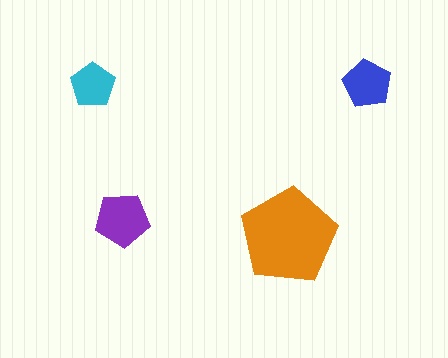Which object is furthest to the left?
The cyan pentagon is leftmost.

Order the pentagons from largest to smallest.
the orange one, the purple one, the blue one, the cyan one.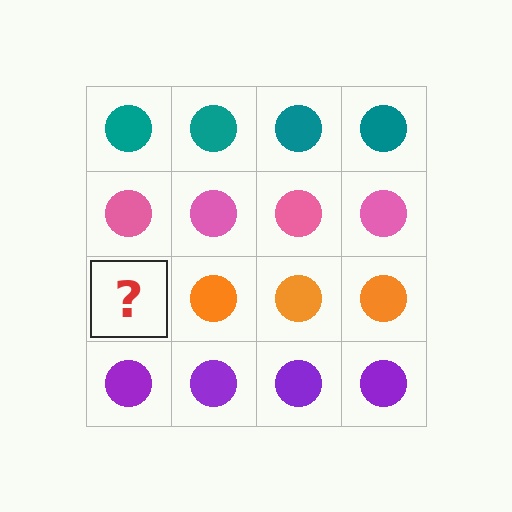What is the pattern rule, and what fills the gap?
The rule is that each row has a consistent color. The gap should be filled with an orange circle.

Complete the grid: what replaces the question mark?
The question mark should be replaced with an orange circle.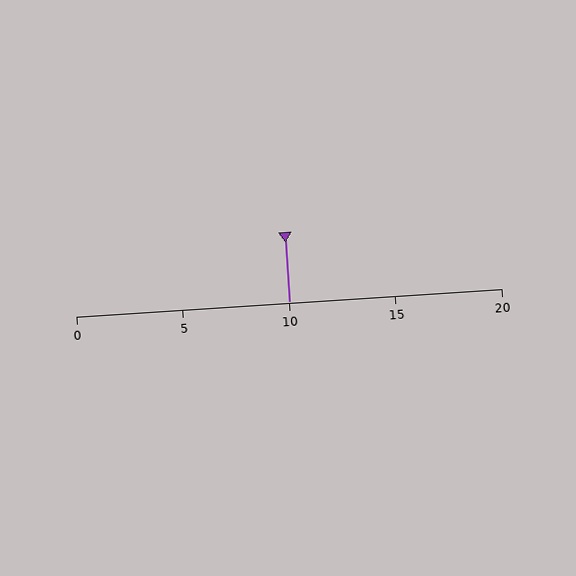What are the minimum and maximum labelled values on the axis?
The axis runs from 0 to 20.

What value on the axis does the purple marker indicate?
The marker indicates approximately 10.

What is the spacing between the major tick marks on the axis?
The major ticks are spaced 5 apart.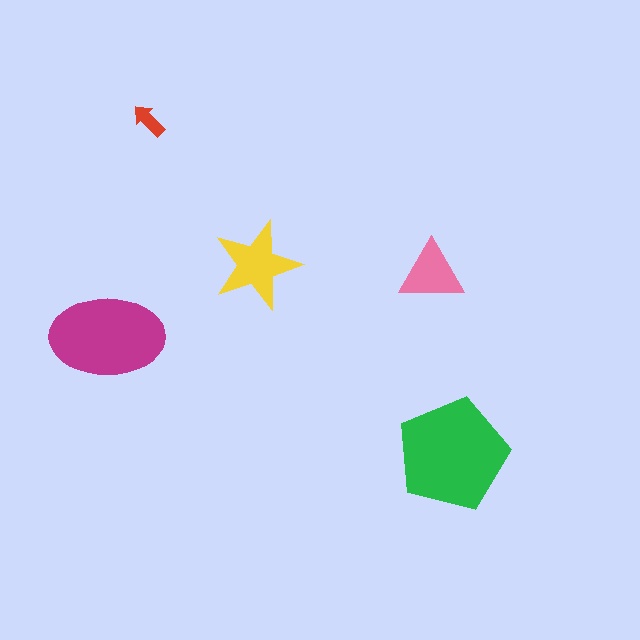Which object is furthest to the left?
The magenta ellipse is leftmost.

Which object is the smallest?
The red arrow.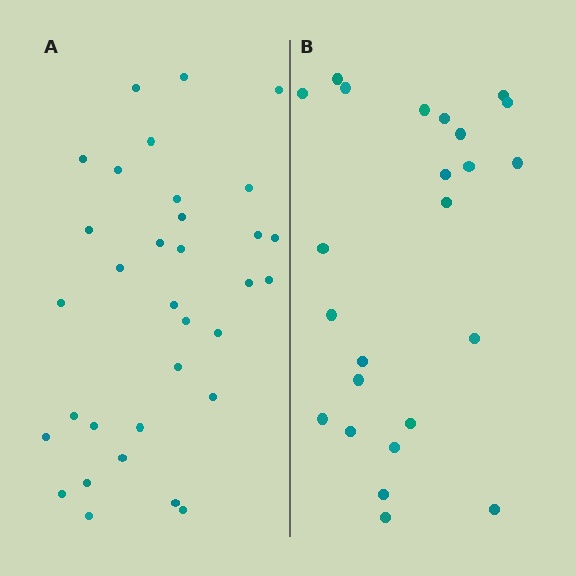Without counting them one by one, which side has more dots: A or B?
Region A (the left region) has more dots.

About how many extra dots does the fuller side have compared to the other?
Region A has roughly 8 or so more dots than region B.